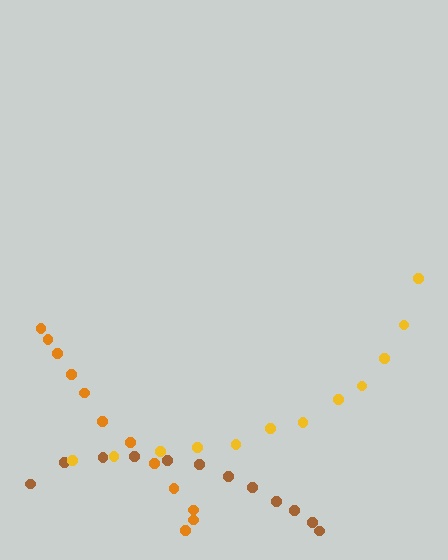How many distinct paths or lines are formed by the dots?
There are 3 distinct paths.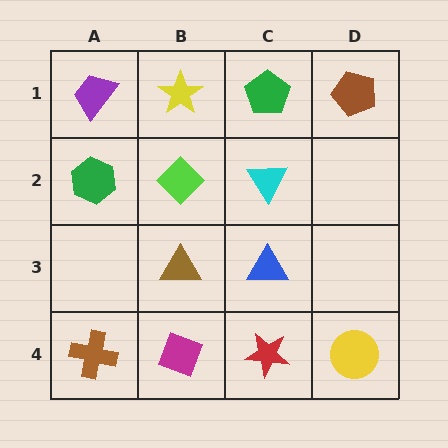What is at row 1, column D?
A brown pentagon.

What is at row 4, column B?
A magenta diamond.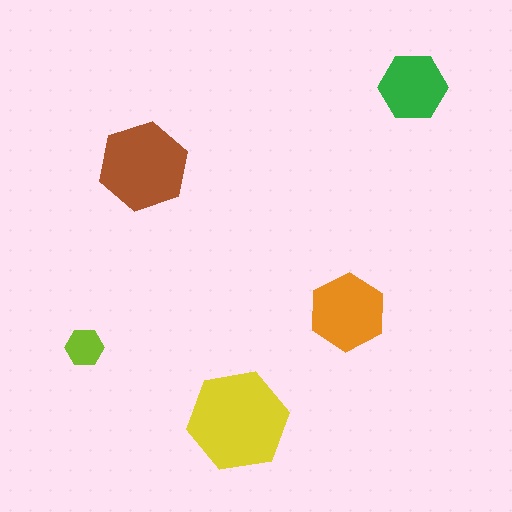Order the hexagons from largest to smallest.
the yellow one, the brown one, the orange one, the green one, the lime one.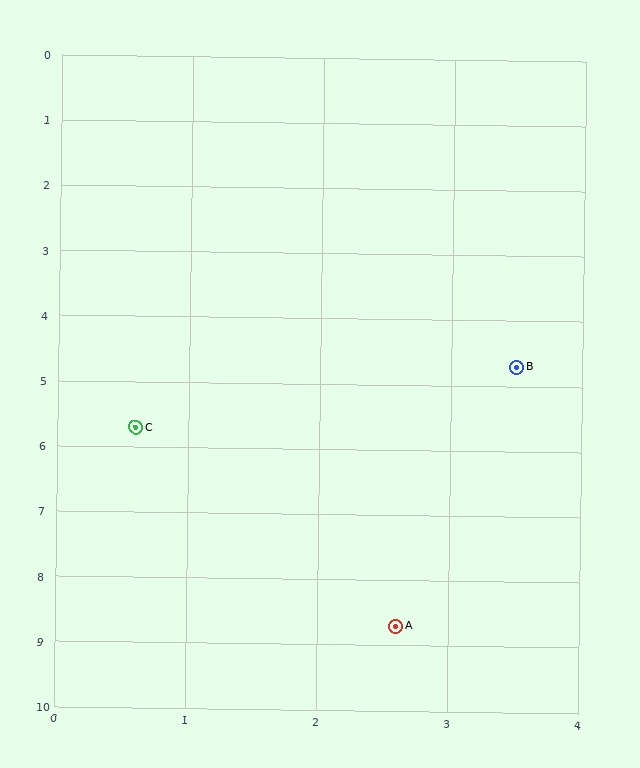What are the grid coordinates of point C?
Point C is at approximately (0.6, 5.7).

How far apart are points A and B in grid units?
Points A and B are about 4.1 grid units apart.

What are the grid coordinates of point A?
Point A is at approximately (2.6, 8.7).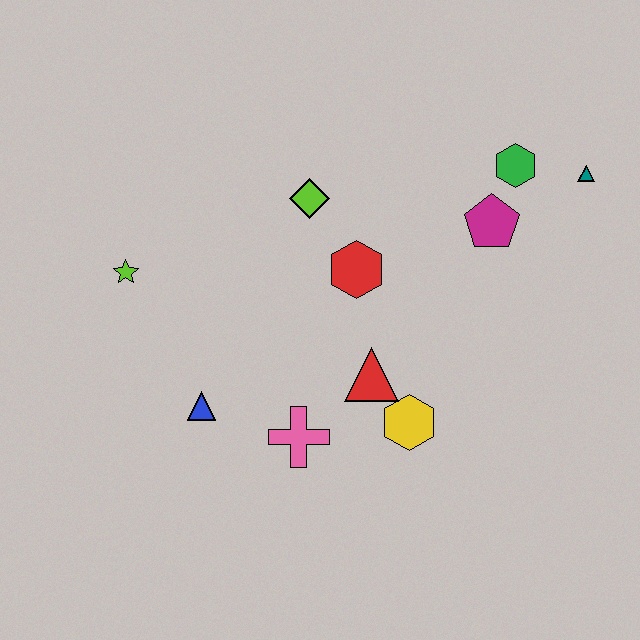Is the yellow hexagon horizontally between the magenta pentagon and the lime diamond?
Yes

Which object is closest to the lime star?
The blue triangle is closest to the lime star.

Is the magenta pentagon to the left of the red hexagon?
No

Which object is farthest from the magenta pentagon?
The lime star is farthest from the magenta pentagon.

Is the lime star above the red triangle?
Yes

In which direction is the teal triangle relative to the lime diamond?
The teal triangle is to the right of the lime diamond.